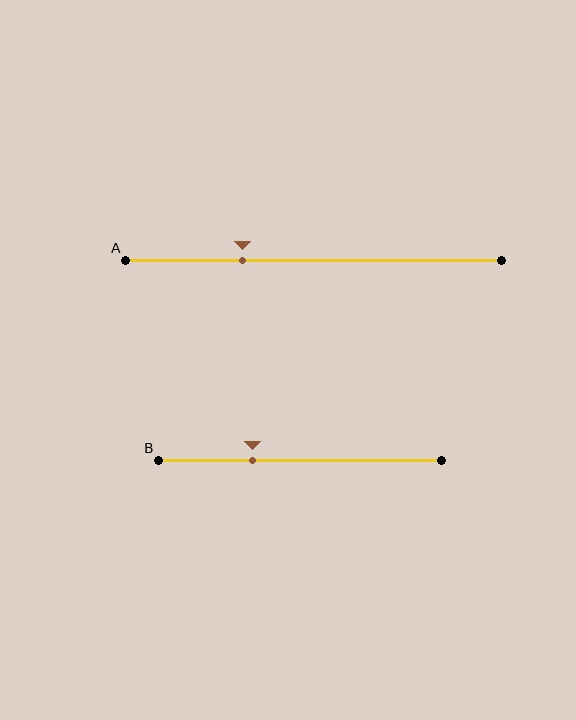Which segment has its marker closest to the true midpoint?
Segment B has its marker closest to the true midpoint.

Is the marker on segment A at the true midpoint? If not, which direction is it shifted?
No, the marker on segment A is shifted to the left by about 19% of the segment length.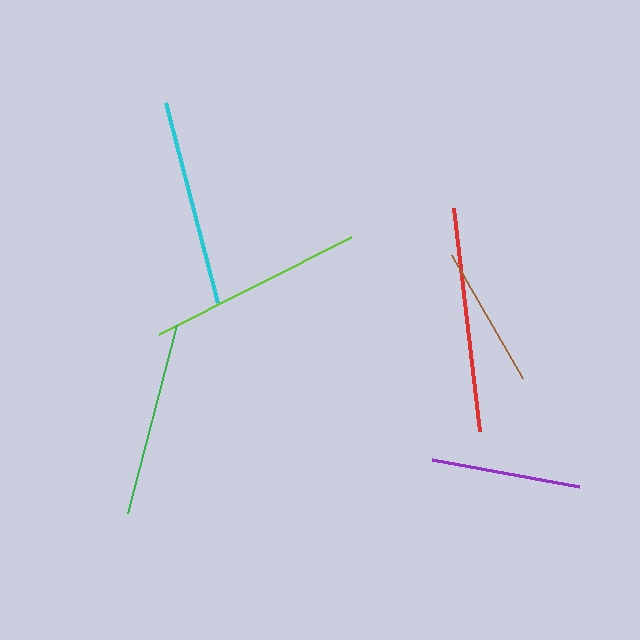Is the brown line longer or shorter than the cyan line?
The cyan line is longer than the brown line.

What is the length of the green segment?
The green segment is approximately 194 pixels long.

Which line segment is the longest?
The red line is the longest at approximately 224 pixels.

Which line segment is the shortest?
The brown line is the shortest at approximately 142 pixels.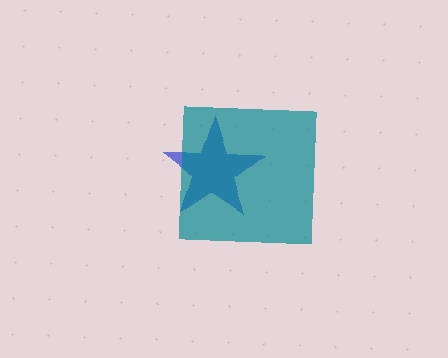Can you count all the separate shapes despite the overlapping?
Yes, there are 2 separate shapes.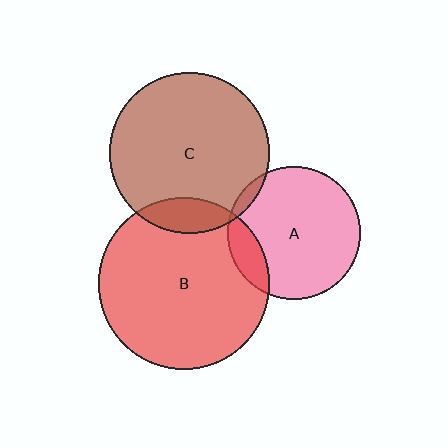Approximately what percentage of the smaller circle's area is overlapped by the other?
Approximately 10%.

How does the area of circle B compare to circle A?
Approximately 1.7 times.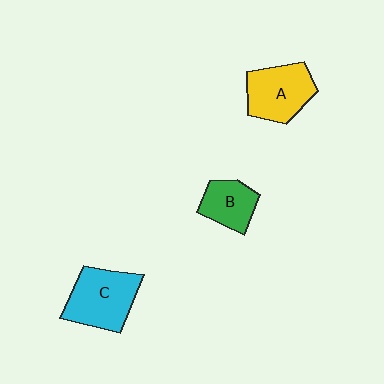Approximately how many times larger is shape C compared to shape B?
Approximately 1.6 times.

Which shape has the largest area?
Shape C (cyan).